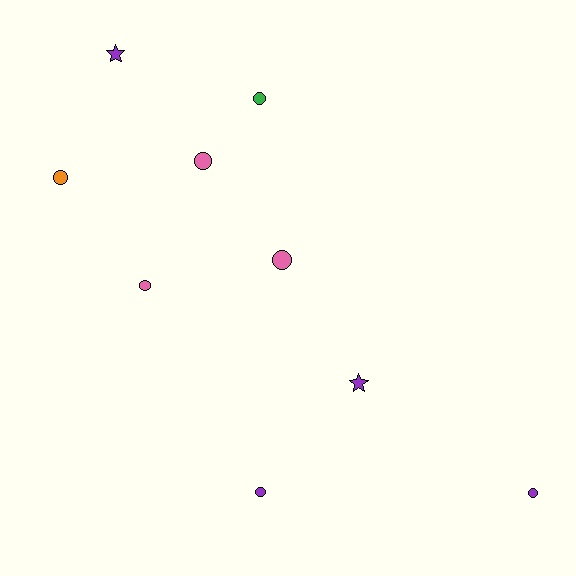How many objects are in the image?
There are 9 objects.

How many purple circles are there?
There are 2 purple circles.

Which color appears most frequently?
Purple, with 4 objects.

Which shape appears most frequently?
Circle, with 7 objects.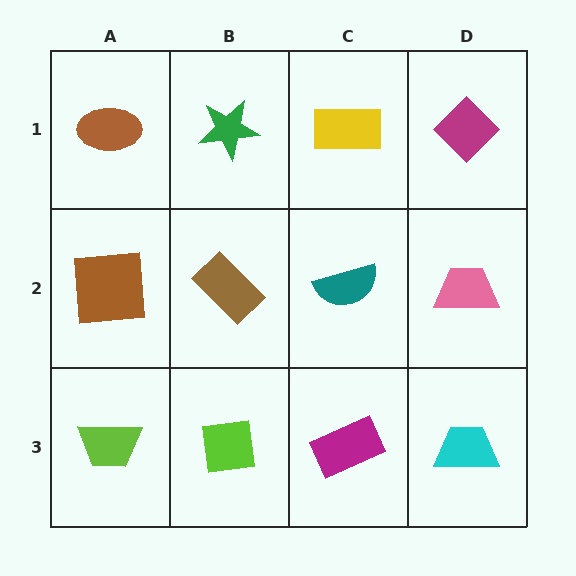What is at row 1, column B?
A green star.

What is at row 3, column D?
A cyan trapezoid.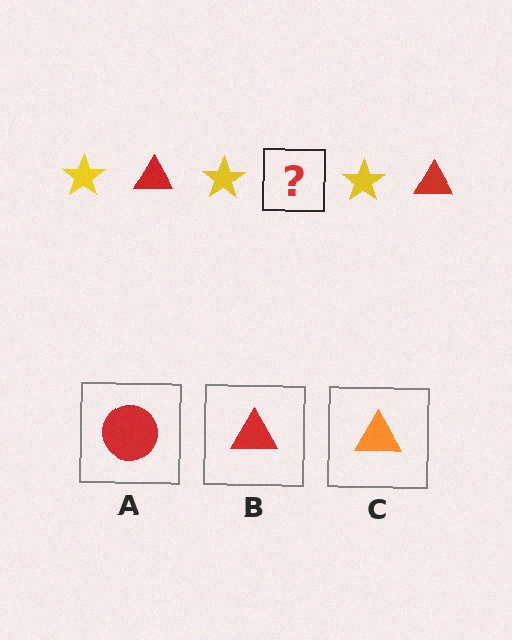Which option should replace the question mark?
Option B.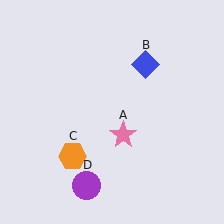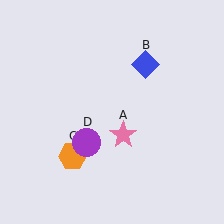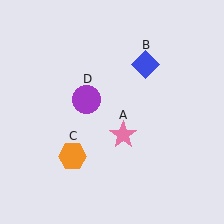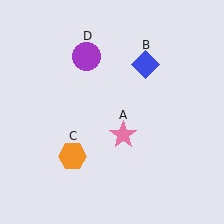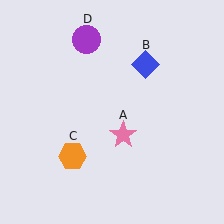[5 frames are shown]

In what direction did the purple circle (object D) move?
The purple circle (object D) moved up.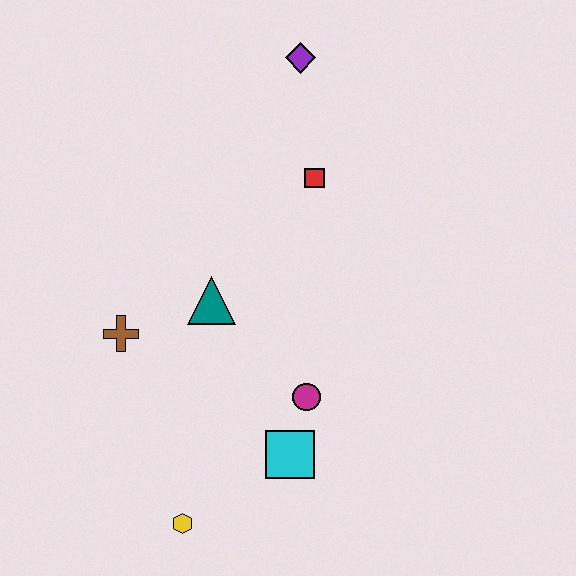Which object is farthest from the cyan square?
The purple diamond is farthest from the cyan square.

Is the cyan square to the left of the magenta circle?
Yes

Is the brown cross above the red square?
No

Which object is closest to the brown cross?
The teal triangle is closest to the brown cross.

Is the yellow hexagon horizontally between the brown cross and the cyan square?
Yes